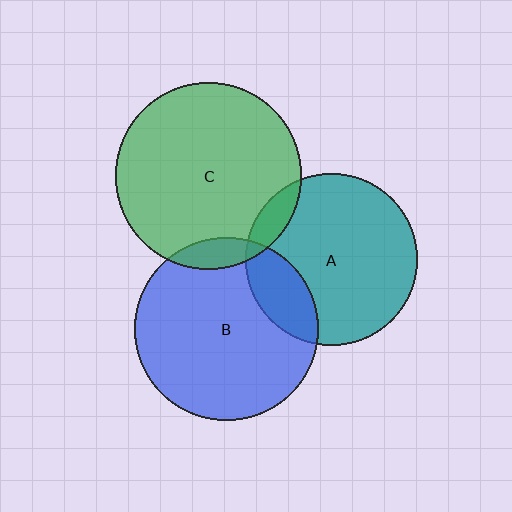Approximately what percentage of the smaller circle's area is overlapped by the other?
Approximately 10%.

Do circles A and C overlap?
Yes.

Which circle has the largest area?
Circle C (green).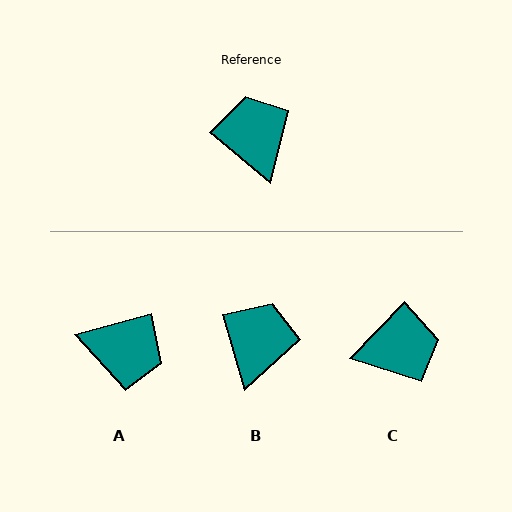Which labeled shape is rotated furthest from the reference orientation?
A, about 125 degrees away.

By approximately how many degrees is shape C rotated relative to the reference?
Approximately 94 degrees clockwise.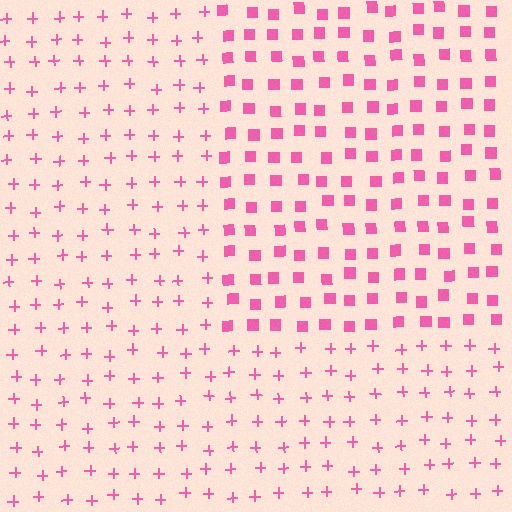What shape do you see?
I see a rectangle.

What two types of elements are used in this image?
The image uses squares inside the rectangle region and plus signs outside it.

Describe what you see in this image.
The image is filled with small pink elements arranged in a uniform grid. A rectangle-shaped region contains squares, while the surrounding area contains plus signs. The boundary is defined purely by the change in element shape.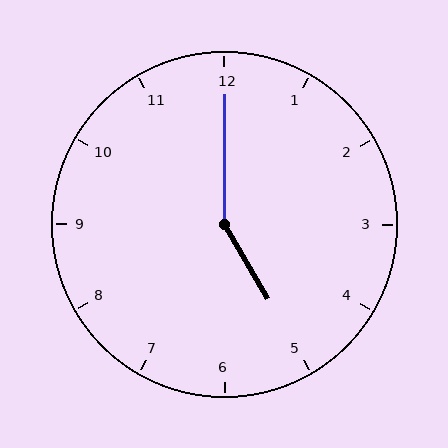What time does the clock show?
5:00.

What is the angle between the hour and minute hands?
Approximately 150 degrees.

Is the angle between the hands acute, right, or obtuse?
It is obtuse.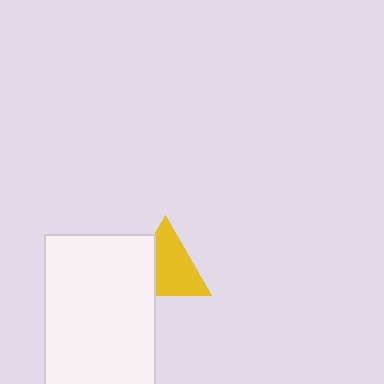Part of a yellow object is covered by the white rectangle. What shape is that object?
It is a triangle.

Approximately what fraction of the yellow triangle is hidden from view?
Roughly 31% of the yellow triangle is hidden behind the white rectangle.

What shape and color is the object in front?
The object in front is a white rectangle.